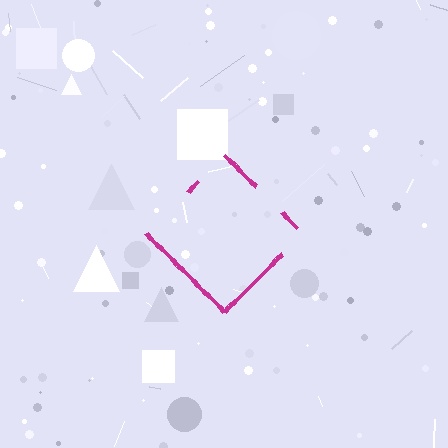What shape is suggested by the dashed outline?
The dashed outline suggests a diamond.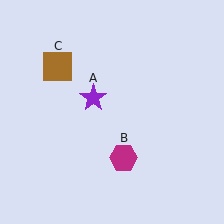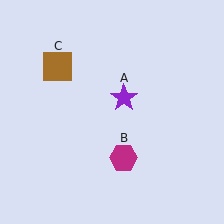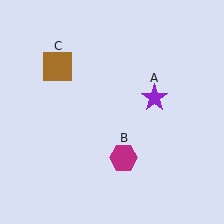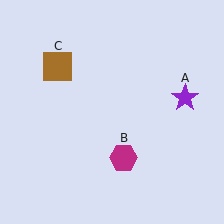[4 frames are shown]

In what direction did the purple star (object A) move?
The purple star (object A) moved right.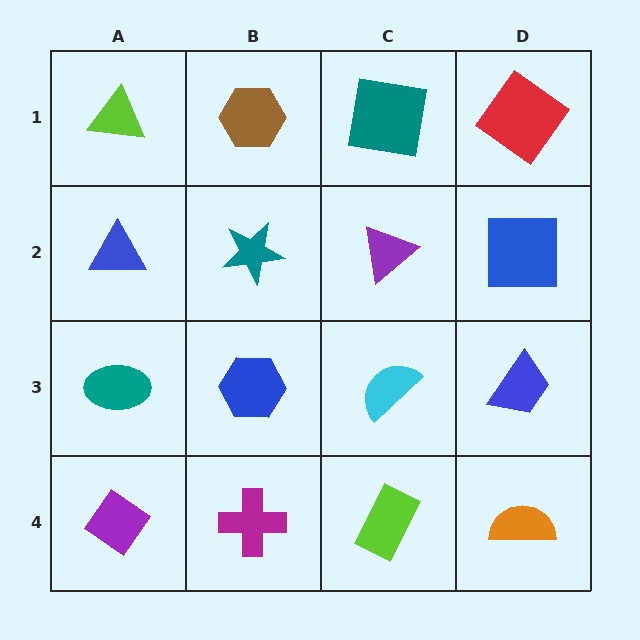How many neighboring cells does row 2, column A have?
3.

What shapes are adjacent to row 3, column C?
A purple triangle (row 2, column C), a lime rectangle (row 4, column C), a blue hexagon (row 3, column B), a blue trapezoid (row 3, column D).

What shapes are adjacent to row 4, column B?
A blue hexagon (row 3, column B), a purple diamond (row 4, column A), a lime rectangle (row 4, column C).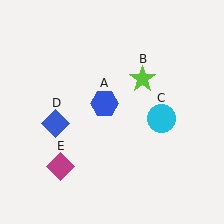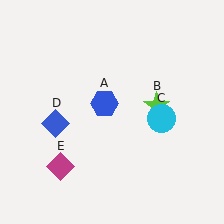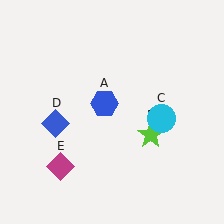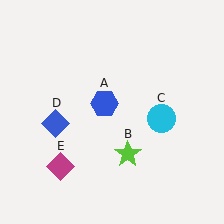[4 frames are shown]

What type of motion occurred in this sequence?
The lime star (object B) rotated clockwise around the center of the scene.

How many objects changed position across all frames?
1 object changed position: lime star (object B).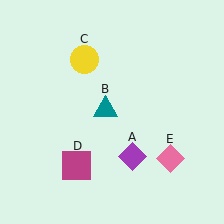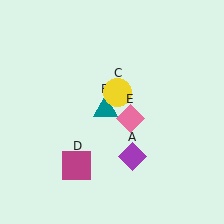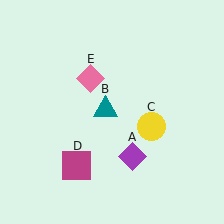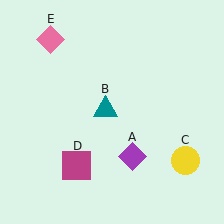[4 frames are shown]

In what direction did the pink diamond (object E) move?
The pink diamond (object E) moved up and to the left.